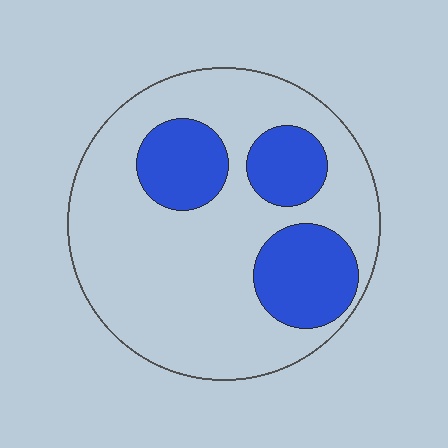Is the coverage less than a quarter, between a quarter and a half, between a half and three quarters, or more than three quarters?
Between a quarter and a half.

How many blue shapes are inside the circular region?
3.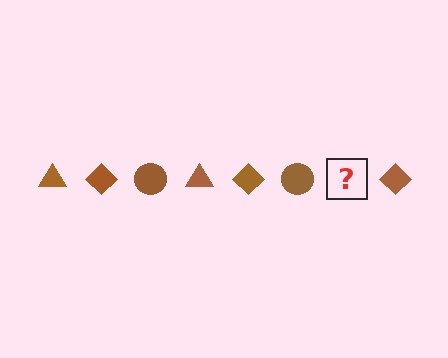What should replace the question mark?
The question mark should be replaced with a brown triangle.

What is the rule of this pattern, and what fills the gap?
The rule is that the pattern cycles through triangle, diamond, circle shapes in brown. The gap should be filled with a brown triangle.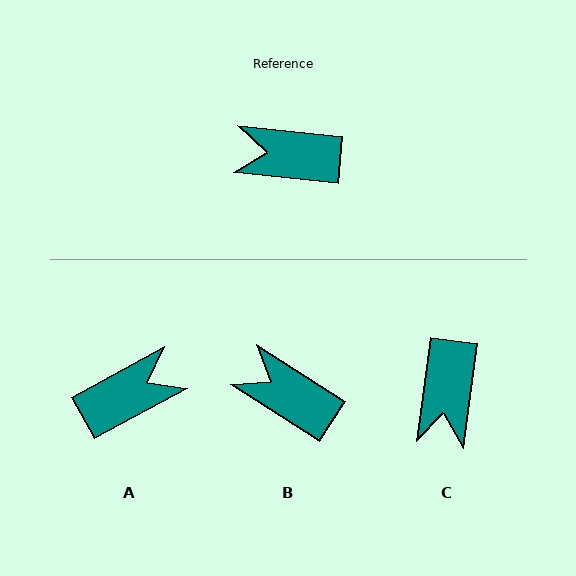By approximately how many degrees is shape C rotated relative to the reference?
Approximately 88 degrees counter-clockwise.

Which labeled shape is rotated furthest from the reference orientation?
A, about 145 degrees away.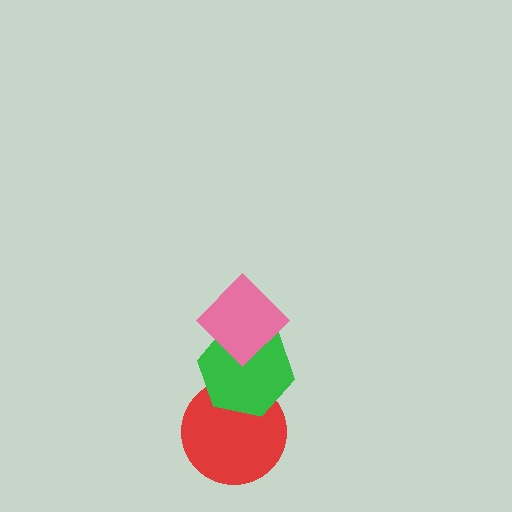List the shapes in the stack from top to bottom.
From top to bottom: the pink diamond, the green hexagon, the red circle.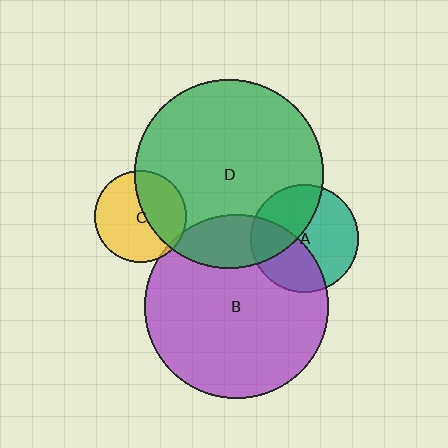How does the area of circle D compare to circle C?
Approximately 4.1 times.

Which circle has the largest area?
Circle D (green).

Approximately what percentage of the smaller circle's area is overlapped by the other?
Approximately 20%.